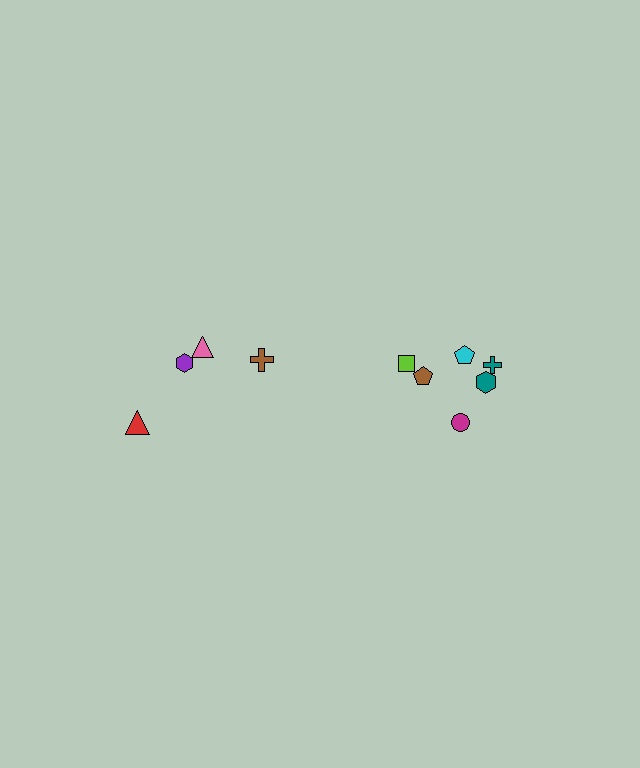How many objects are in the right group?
There are 6 objects.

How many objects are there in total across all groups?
There are 10 objects.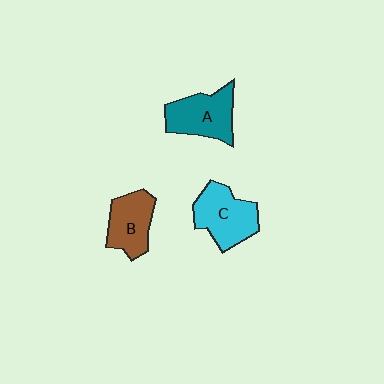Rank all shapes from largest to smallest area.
From largest to smallest: C (cyan), A (teal), B (brown).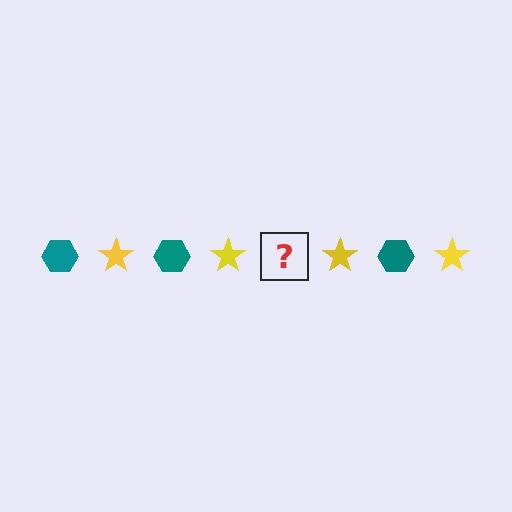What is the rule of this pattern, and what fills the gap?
The rule is that the pattern alternates between teal hexagon and yellow star. The gap should be filled with a teal hexagon.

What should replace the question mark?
The question mark should be replaced with a teal hexagon.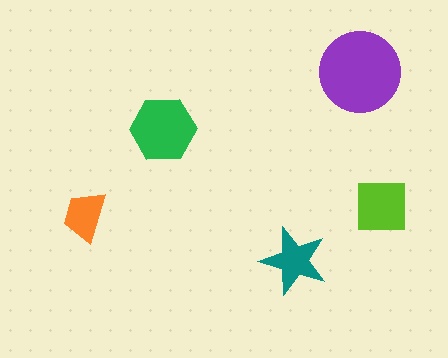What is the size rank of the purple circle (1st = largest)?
1st.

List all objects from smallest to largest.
The orange trapezoid, the teal star, the lime square, the green hexagon, the purple circle.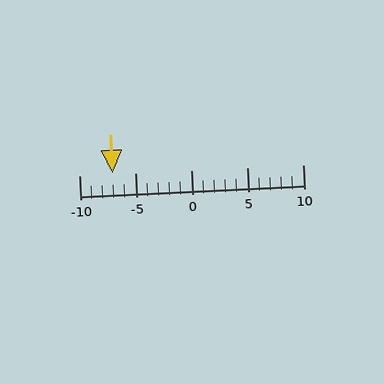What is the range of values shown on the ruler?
The ruler shows values from -10 to 10.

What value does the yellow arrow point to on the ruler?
The yellow arrow points to approximately -7.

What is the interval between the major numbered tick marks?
The major tick marks are spaced 5 units apart.